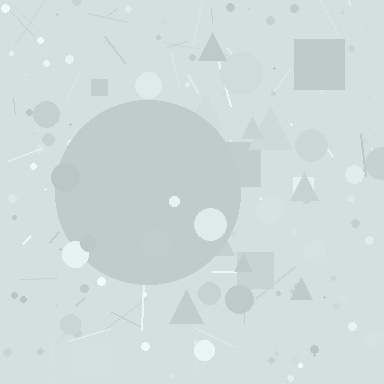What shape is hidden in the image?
A circle is hidden in the image.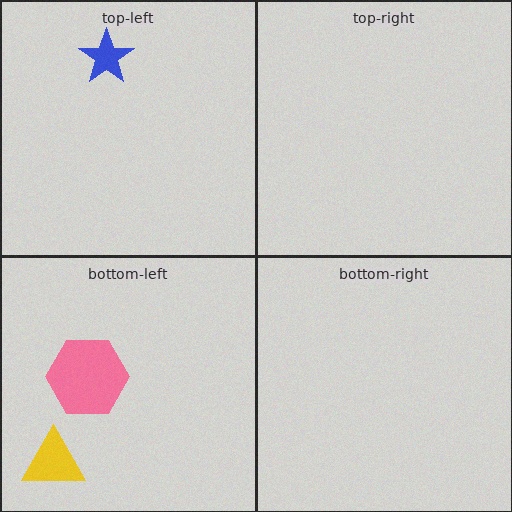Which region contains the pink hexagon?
The bottom-left region.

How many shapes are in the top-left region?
1.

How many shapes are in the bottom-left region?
2.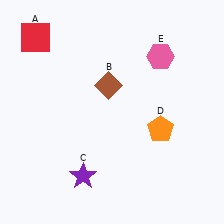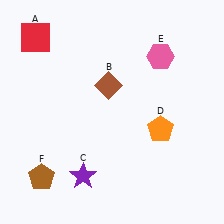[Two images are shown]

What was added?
A brown pentagon (F) was added in Image 2.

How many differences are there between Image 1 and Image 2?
There is 1 difference between the two images.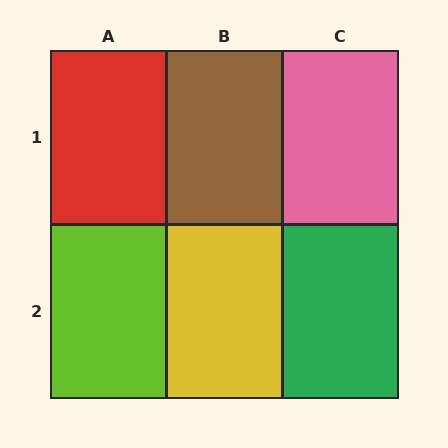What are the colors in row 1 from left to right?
Red, brown, pink.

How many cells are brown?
1 cell is brown.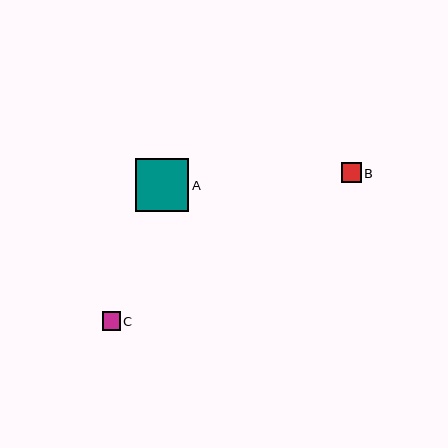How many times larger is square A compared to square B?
Square A is approximately 2.7 times the size of square B.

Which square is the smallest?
Square C is the smallest with a size of approximately 18 pixels.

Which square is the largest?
Square A is the largest with a size of approximately 53 pixels.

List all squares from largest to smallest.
From largest to smallest: A, B, C.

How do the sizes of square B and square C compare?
Square B and square C are approximately the same size.